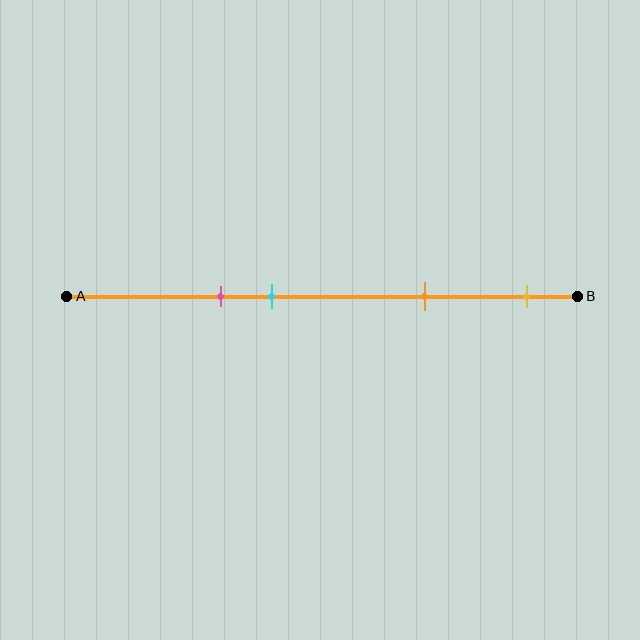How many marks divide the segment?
There are 4 marks dividing the segment.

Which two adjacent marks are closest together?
The pink and cyan marks are the closest adjacent pair.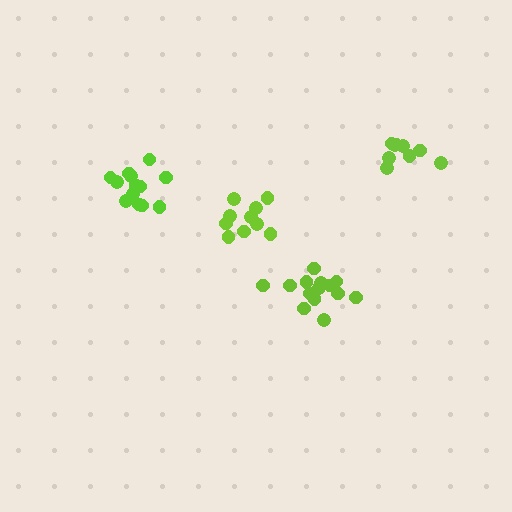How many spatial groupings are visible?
There are 4 spatial groupings.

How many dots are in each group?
Group 1: 10 dots, Group 2: 9 dots, Group 3: 14 dots, Group 4: 14 dots (47 total).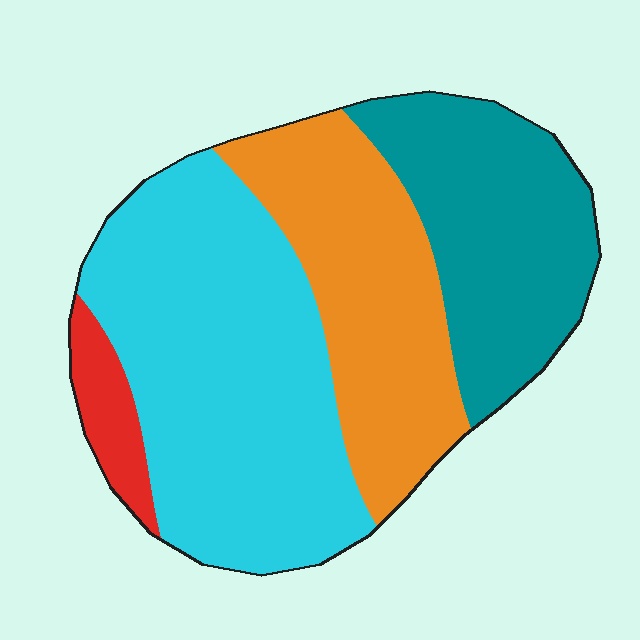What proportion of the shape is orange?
Orange covers 26% of the shape.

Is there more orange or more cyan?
Cyan.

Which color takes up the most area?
Cyan, at roughly 45%.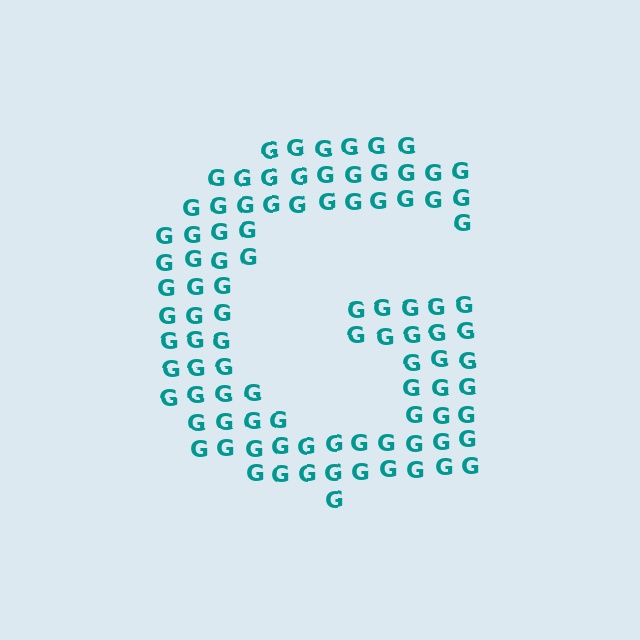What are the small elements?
The small elements are letter G's.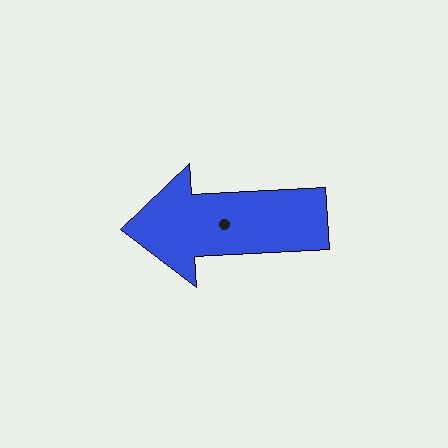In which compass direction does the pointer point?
West.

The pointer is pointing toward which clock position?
Roughly 9 o'clock.